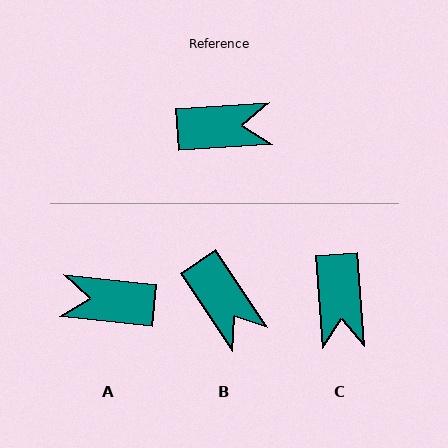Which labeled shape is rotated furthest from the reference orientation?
A, about 171 degrees away.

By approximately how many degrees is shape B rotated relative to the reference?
Approximately 59 degrees clockwise.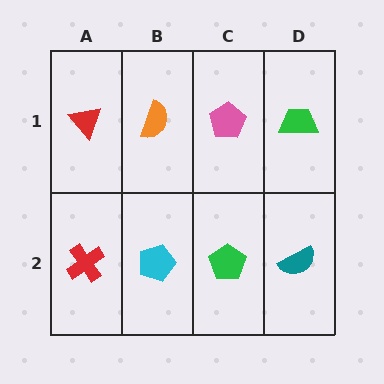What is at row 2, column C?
A green pentagon.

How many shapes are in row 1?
4 shapes.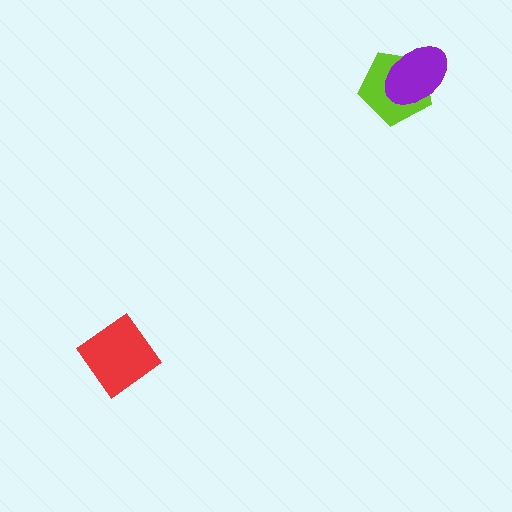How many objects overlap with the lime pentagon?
1 object overlaps with the lime pentagon.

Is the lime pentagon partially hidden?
Yes, it is partially covered by another shape.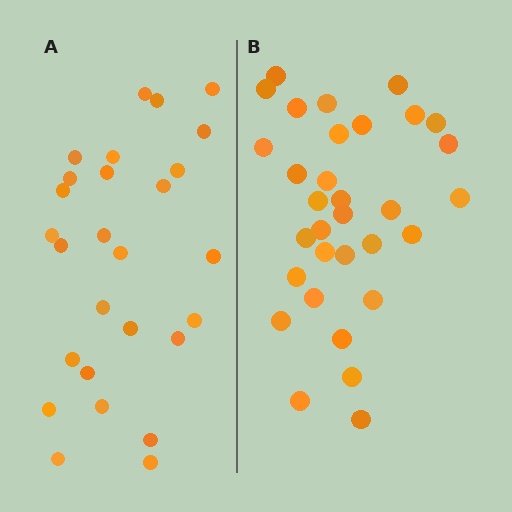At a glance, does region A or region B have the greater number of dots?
Region B (the right region) has more dots.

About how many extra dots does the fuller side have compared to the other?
Region B has about 5 more dots than region A.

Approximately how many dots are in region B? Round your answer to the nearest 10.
About 30 dots. (The exact count is 32, which rounds to 30.)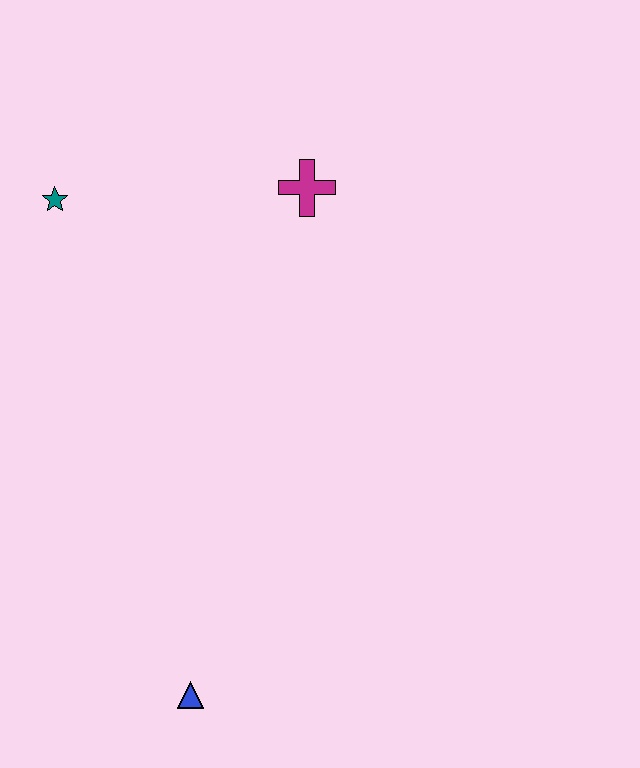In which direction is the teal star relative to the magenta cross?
The teal star is to the left of the magenta cross.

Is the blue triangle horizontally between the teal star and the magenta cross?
Yes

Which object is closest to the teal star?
The magenta cross is closest to the teal star.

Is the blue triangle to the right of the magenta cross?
No